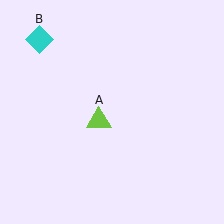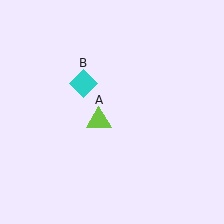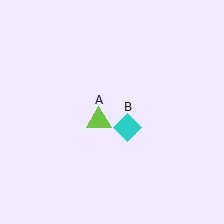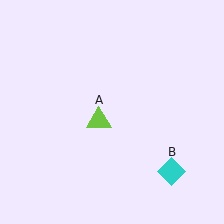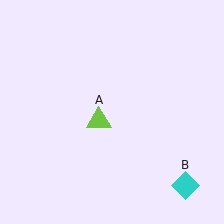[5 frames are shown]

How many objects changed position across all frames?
1 object changed position: cyan diamond (object B).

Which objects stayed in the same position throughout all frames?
Lime triangle (object A) remained stationary.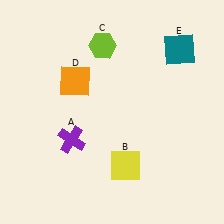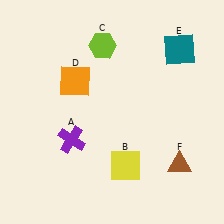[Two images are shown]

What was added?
A brown triangle (F) was added in Image 2.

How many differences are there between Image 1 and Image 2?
There is 1 difference between the two images.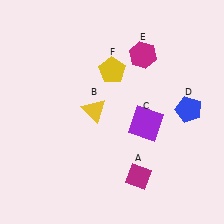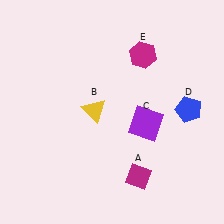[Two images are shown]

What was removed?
The yellow pentagon (F) was removed in Image 2.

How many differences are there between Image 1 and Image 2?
There is 1 difference between the two images.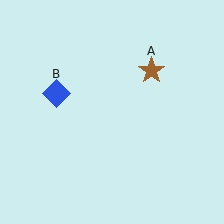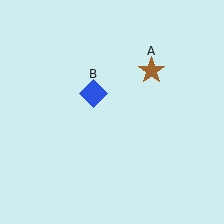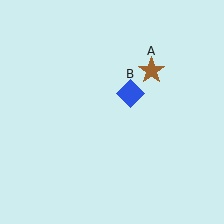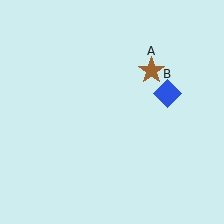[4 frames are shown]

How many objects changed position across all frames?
1 object changed position: blue diamond (object B).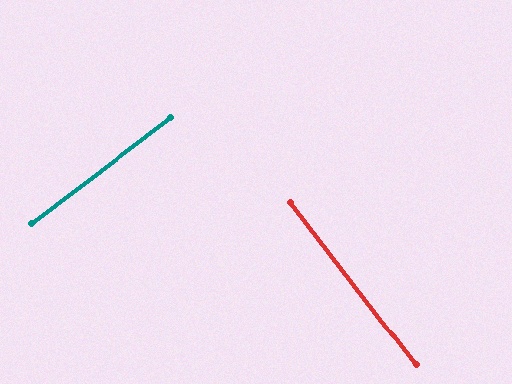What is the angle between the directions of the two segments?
Approximately 90 degrees.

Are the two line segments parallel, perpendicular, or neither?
Perpendicular — they meet at approximately 90°.